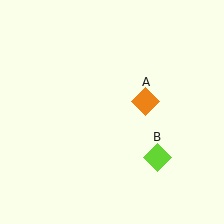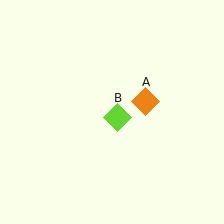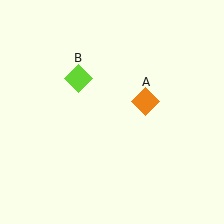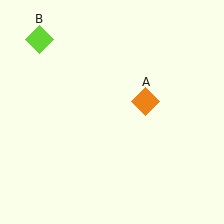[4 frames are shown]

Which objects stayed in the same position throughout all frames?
Orange diamond (object A) remained stationary.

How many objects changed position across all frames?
1 object changed position: lime diamond (object B).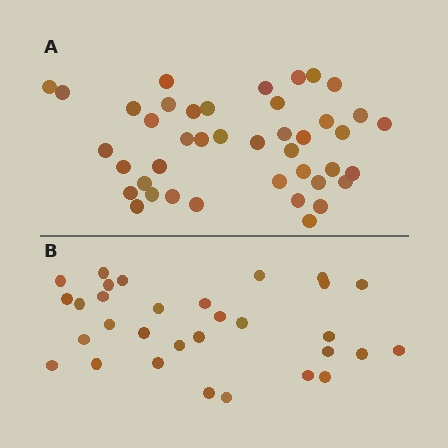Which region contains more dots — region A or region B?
Region A (the top region) has more dots.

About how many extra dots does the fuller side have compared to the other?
Region A has roughly 12 or so more dots than region B.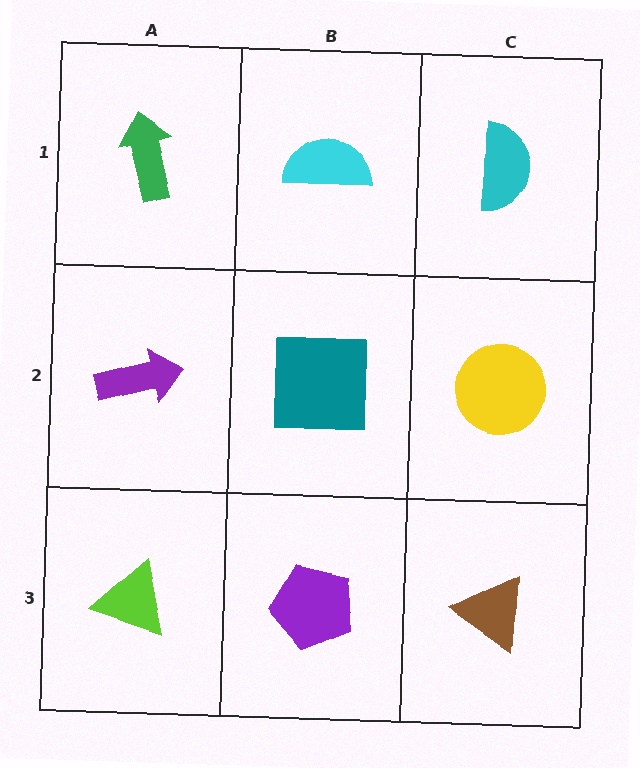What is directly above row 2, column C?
A cyan semicircle.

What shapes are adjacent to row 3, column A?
A purple arrow (row 2, column A), a purple pentagon (row 3, column B).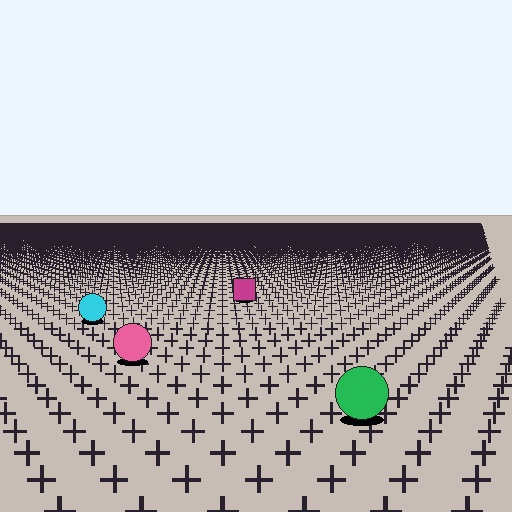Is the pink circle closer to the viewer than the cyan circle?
Yes. The pink circle is closer — you can tell from the texture gradient: the ground texture is coarser near it.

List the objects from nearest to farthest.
From nearest to farthest: the green circle, the pink circle, the cyan circle, the magenta square.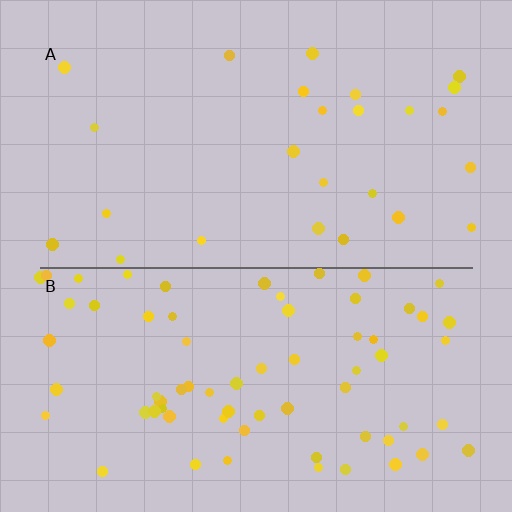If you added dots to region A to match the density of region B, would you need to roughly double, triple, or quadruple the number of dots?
Approximately triple.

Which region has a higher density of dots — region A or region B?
B (the bottom).